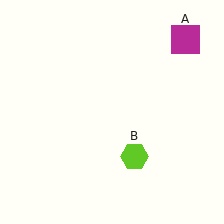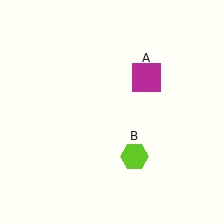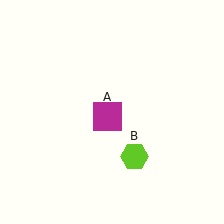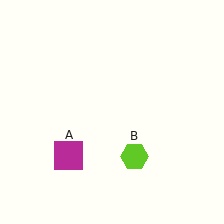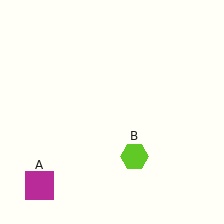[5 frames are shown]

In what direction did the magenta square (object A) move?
The magenta square (object A) moved down and to the left.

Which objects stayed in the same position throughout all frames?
Lime hexagon (object B) remained stationary.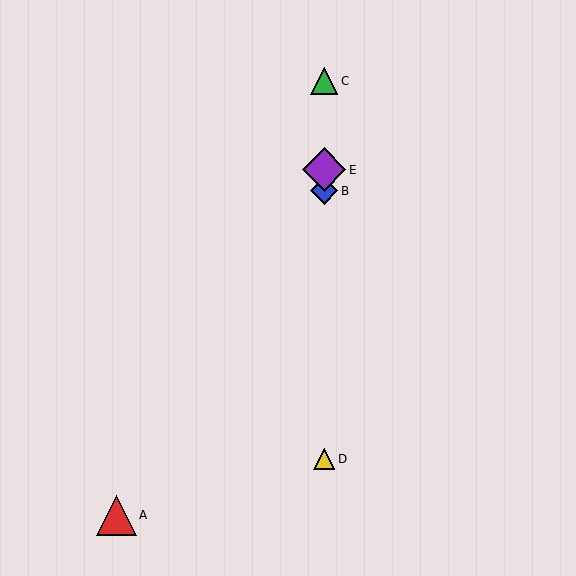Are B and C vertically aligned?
Yes, both are at x≈324.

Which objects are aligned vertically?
Objects B, C, D, E are aligned vertically.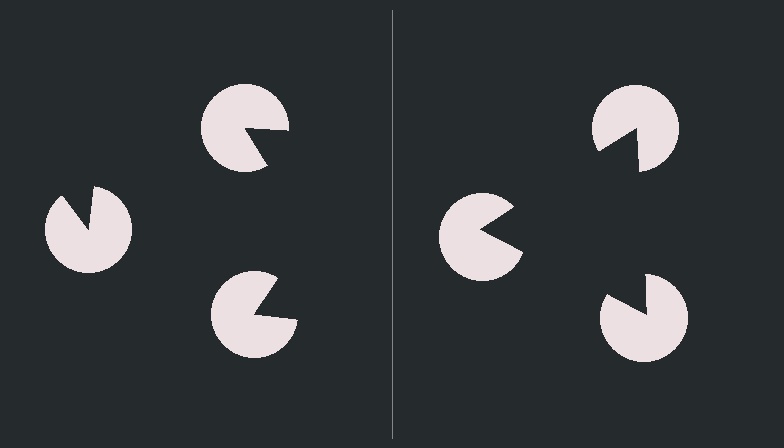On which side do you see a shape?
An illusory triangle appears on the right side. On the left side the wedge cuts are rotated, so no coherent shape forms.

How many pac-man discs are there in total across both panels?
6 — 3 on each side.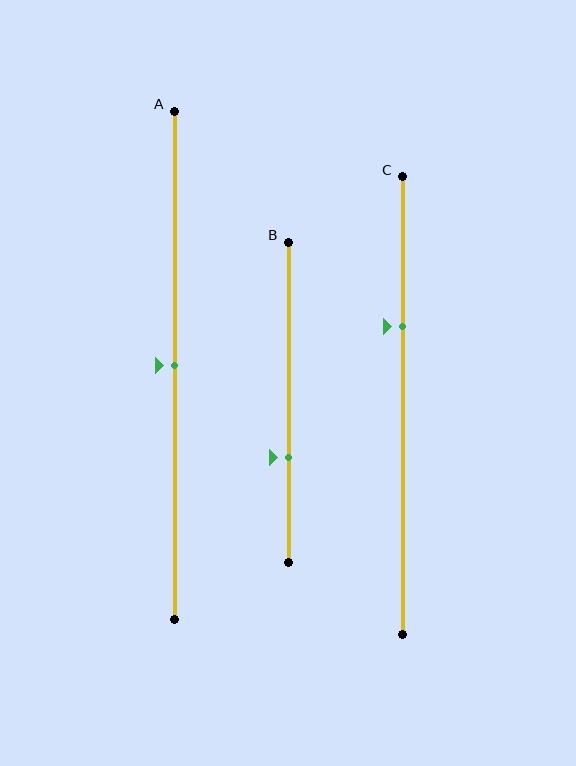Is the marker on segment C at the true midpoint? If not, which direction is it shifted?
No, the marker on segment C is shifted upward by about 17% of the segment length.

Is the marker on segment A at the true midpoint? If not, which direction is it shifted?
Yes, the marker on segment A is at the true midpoint.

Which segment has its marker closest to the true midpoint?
Segment A has its marker closest to the true midpoint.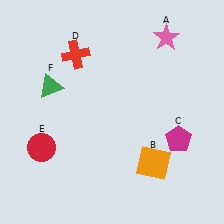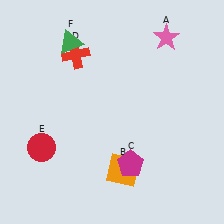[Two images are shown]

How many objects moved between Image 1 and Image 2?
3 objects moved between the two images.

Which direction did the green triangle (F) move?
The green triangle (F) moved up.